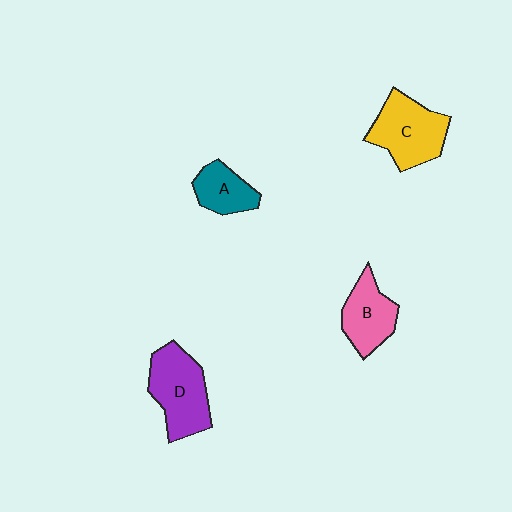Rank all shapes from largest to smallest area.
From largest to smallest: D (purple), C (yellow), B (pink), A (teal).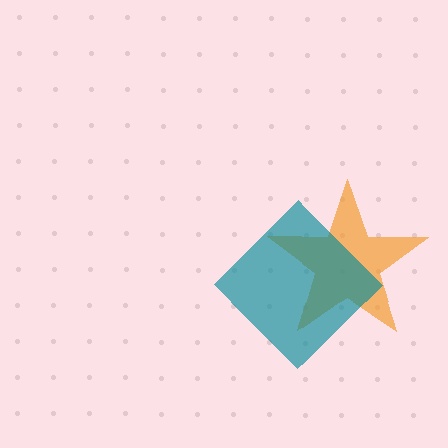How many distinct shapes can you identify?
There are 2 distinct shapes: an orange star, a teal diamond.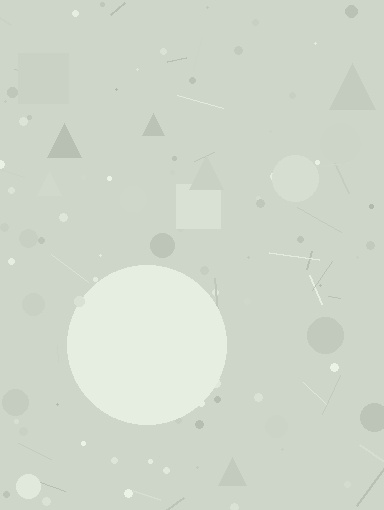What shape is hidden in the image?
A circle is hidden in the image.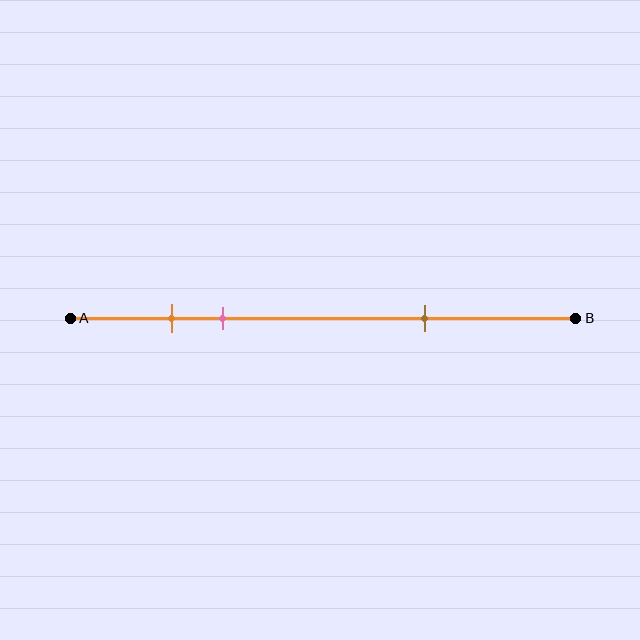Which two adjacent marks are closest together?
The orange and pink marks are the closest adjacent pair.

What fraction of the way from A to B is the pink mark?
The pink mark is approximately 30% (0.3) of the way from A to B.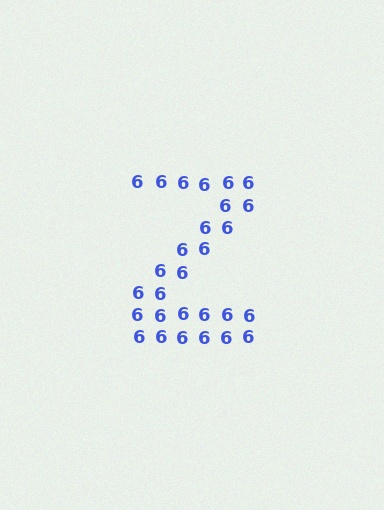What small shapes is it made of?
It is made of small digit 6's.